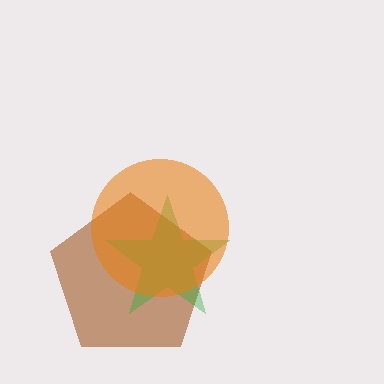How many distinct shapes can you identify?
There are 3 distinct shapes: a brown pentagon, a green star, an orange circle.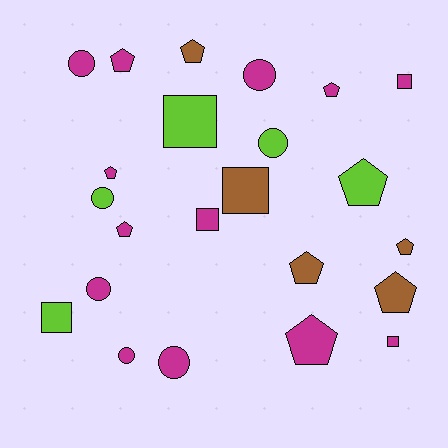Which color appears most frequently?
Magenta, with 13 objects.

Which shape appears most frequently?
Pentagon, with 10 objects.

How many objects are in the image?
There are 23 objects.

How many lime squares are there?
There are 2 lime squares.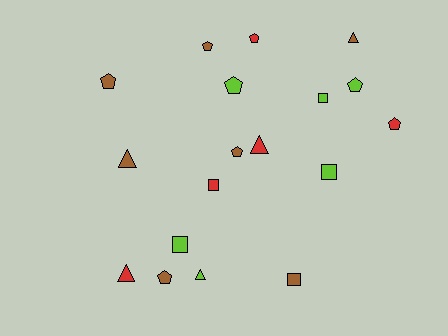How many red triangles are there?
There are 2 red triangles.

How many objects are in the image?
There are 18 objects.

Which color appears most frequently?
Brown, with 7 objects.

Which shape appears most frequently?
Pentagon, with 8 objects.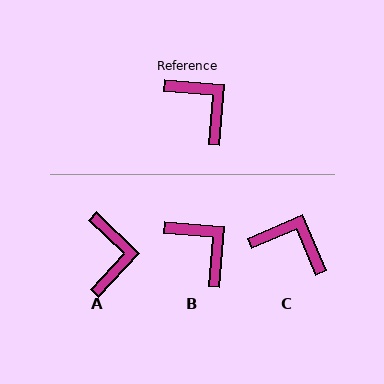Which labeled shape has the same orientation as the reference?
B.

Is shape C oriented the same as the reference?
No, it is off by about 27 degrees.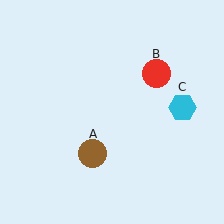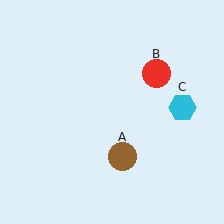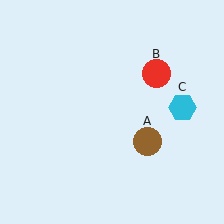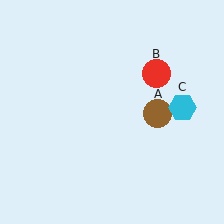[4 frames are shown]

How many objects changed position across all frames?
1 object changed position: brown circle (object A).